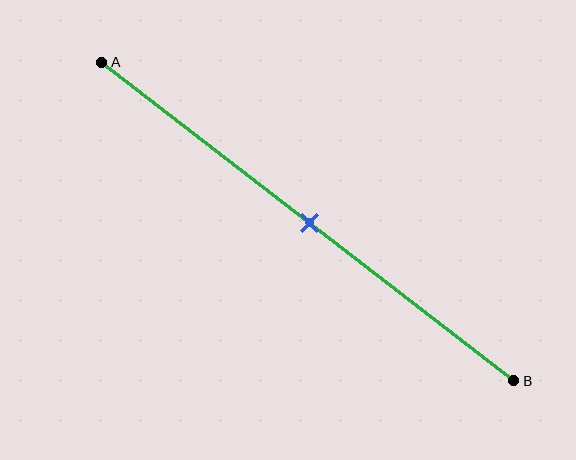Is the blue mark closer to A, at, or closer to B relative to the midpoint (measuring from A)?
The blue mark is approximately at the midpoint of segment AB.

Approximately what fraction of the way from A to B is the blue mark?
The blue mark is approximately 50% of the way from A to B.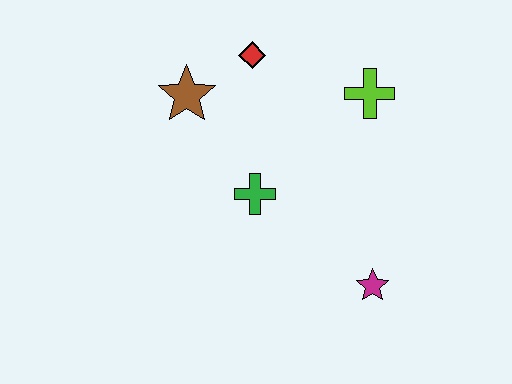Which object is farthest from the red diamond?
The magenta star is farthest from the red diamond.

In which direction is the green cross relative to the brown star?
The green cross is below the brown star.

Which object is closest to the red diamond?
The brown star is closest to the red diamond.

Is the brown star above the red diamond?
No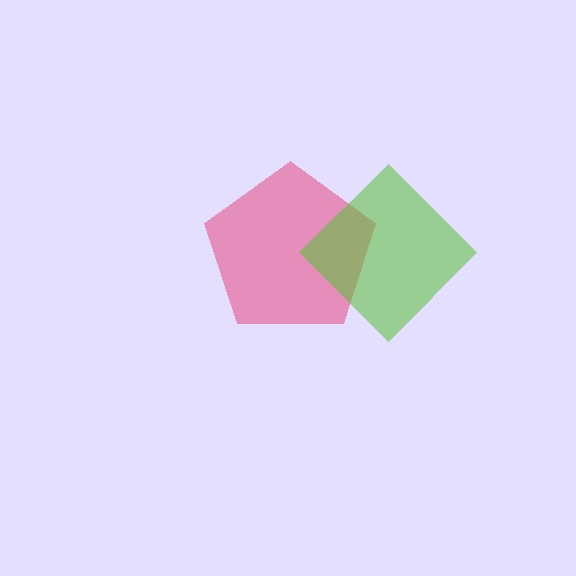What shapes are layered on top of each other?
The layered shapes are: a pink pentagon, a lime diamond.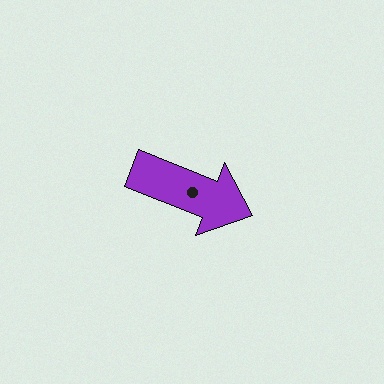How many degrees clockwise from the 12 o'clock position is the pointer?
Approximately 112 degrees.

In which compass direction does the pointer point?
East.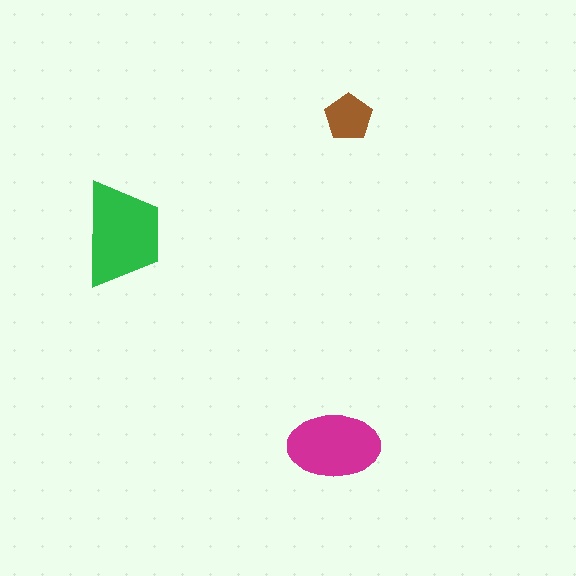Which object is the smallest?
The brown pentagon.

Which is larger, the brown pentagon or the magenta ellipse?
The magenta ellipse.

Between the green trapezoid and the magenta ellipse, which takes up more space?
The green trapezoid.